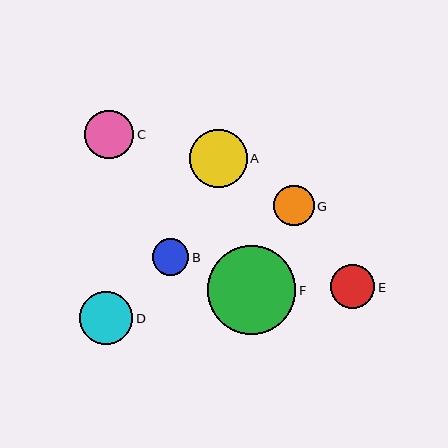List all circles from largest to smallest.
From largest to smallest: F, A, D, C, E, G, B.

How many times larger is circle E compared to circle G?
Circle E is approximately 1.1 times the size of circle G.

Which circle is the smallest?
Circle B is the smallest with a size of approximately 37 pixels.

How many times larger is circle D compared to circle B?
Circle D is approximately 1.5 times the size of circle B.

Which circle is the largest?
Circle F is the largest with a size of approximately 88 pixels.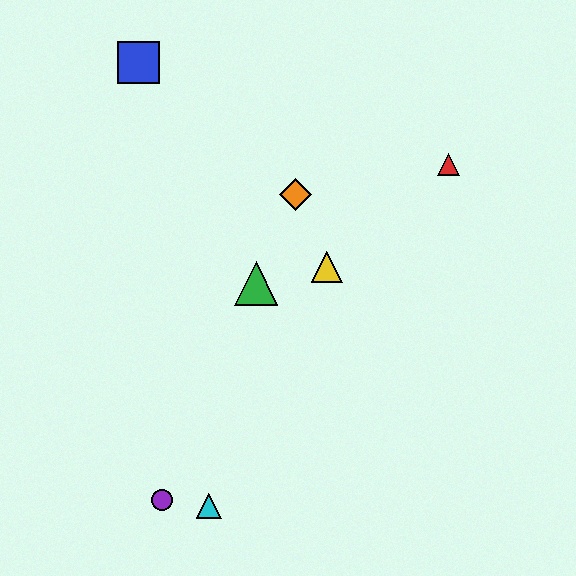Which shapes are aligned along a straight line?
The green triangle, the purple circle, the orange diamond are aligned along a straight line.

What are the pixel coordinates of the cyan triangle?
The cyan triangle is at (209, 506).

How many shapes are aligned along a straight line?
3 shapes (the green triangle, the purple circle, the orange diamond) are aligned along a straight line.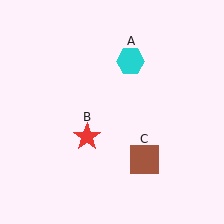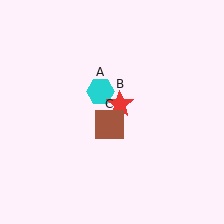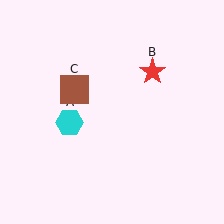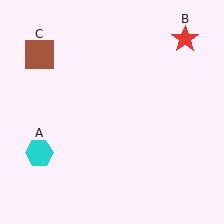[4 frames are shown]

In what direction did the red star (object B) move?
The red star (object B) moved up and to the right.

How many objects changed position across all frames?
3 objects changed position: cyan hexagon (object A), red star (object B), brown square (object C).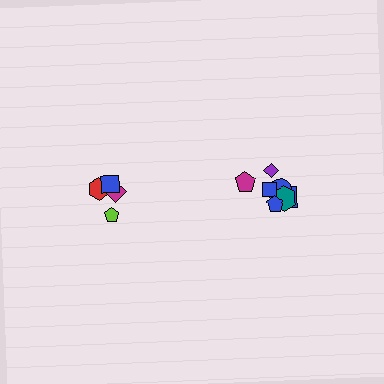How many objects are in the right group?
There are 7 objects.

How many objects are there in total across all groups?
There are 11 objects.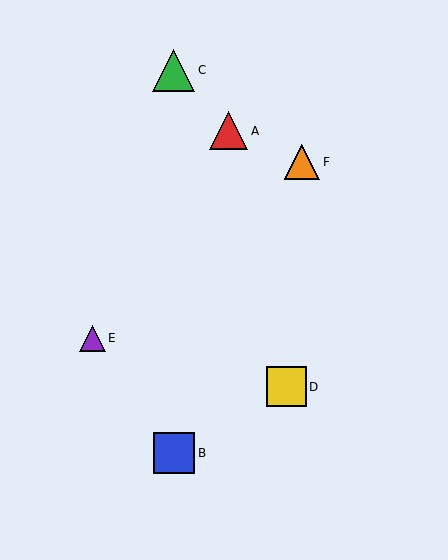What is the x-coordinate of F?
Object F is at x≈302.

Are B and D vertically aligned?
No, B is at x≈174 and D is at x≈286.